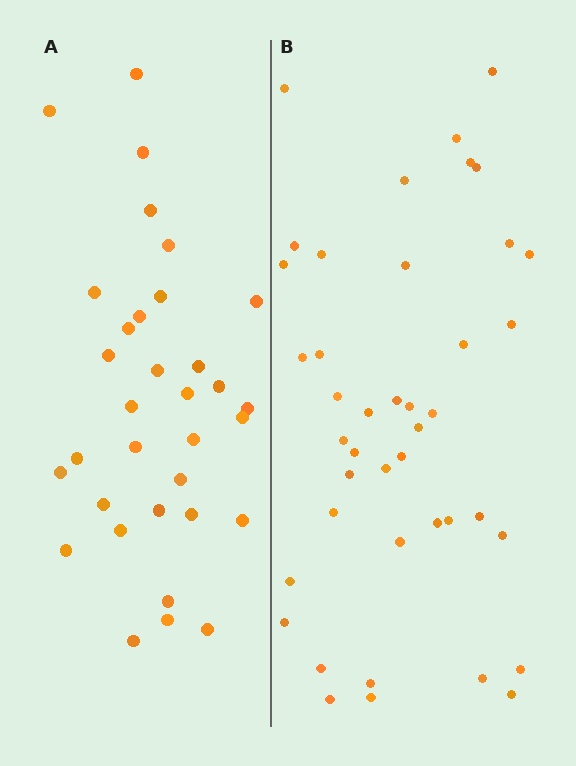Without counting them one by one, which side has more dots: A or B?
Region B (the right region) has more dots.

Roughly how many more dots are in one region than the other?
Region B has roughly 8 or so more dots than region A.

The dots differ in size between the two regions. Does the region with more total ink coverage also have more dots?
No. Region A has more total ink coverage because its dots are larger, but region B actually contains more individual dots. Total area can be misleading — the number of items is what matters here.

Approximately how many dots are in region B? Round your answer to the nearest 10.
About 40 dots. (The exact count is 42, which rounds to 40.)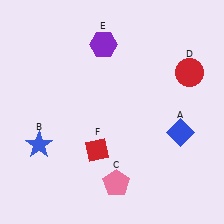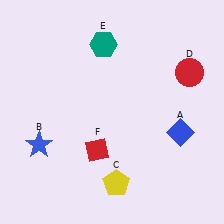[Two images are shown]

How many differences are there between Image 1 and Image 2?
There are 2 differences between the two images.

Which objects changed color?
C changed from pink to yellow. E changed from purple to teal.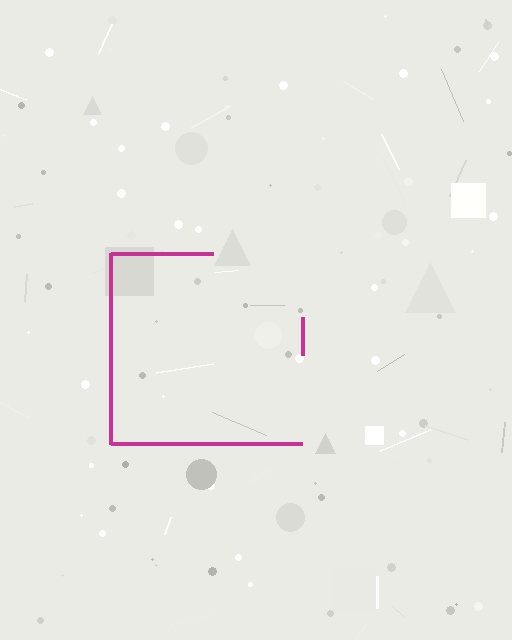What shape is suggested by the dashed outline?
The dashed outline suggests a square.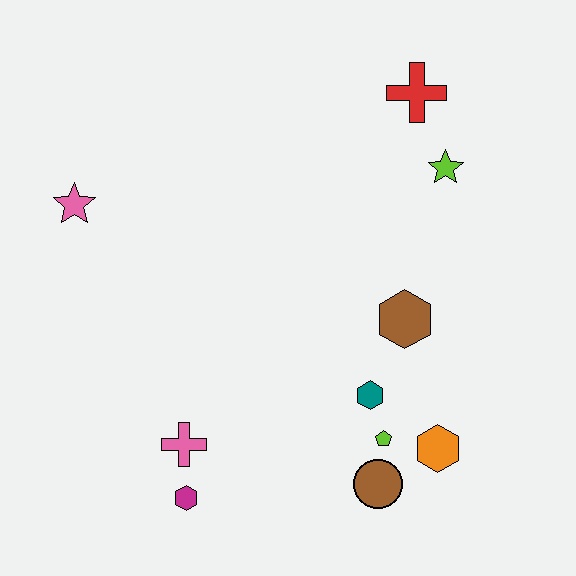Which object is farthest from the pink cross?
The red cross is farthest from the pink cross.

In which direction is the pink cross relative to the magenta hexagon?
The pink cross is above the magenta hexagon.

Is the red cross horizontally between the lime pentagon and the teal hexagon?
No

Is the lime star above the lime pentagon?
Yes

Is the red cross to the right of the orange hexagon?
No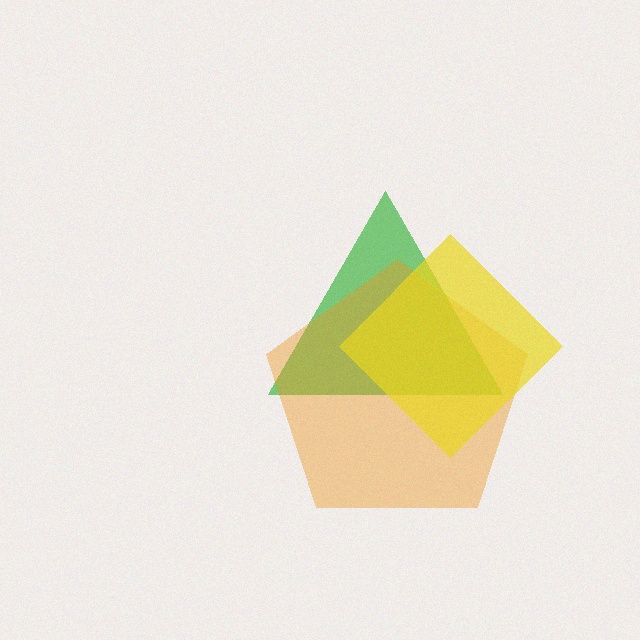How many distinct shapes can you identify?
There are 3 distinct shapes: a green triangle, an orange pentagon, a yellow diamond.